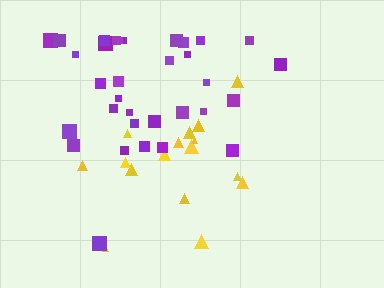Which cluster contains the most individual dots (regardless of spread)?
Purple (33).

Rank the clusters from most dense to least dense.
purple, yellow.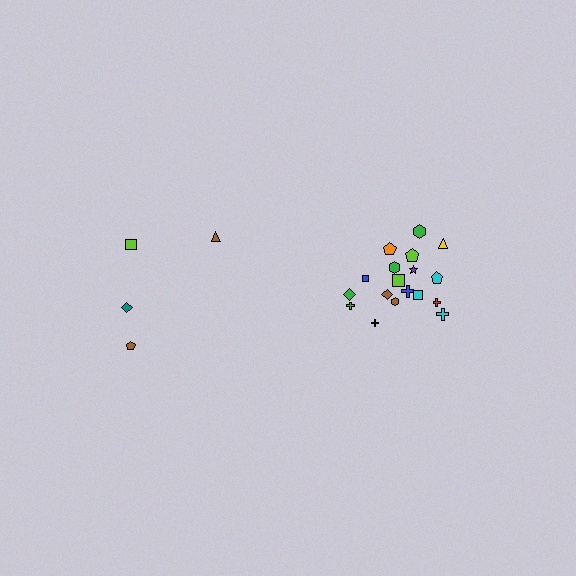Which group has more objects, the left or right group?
The right group.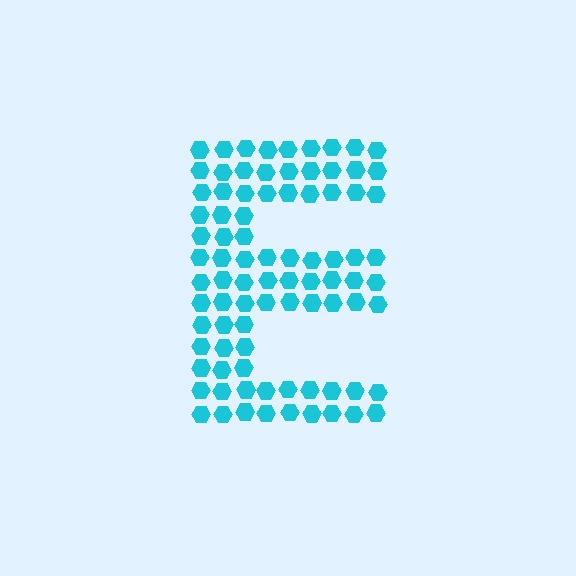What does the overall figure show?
The overall figure shows the letter E.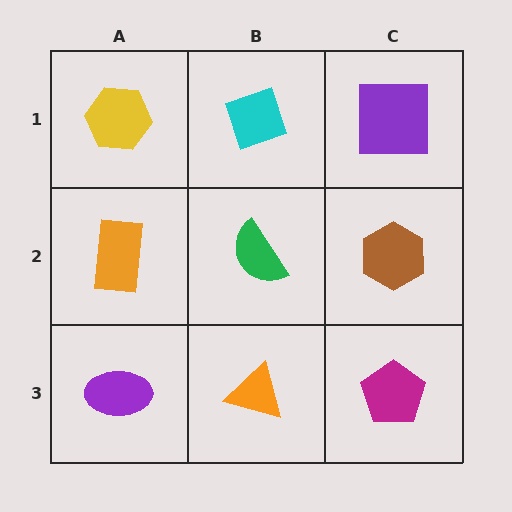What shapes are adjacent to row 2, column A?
A yellow hexagon (row 1, column A), a purple ellipse (row 3, column A), a green semicircle (row 2, column B).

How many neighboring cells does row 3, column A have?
2.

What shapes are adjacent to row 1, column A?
An orange rectangle (row 2, column A), a cyan diamond (row 1, column B).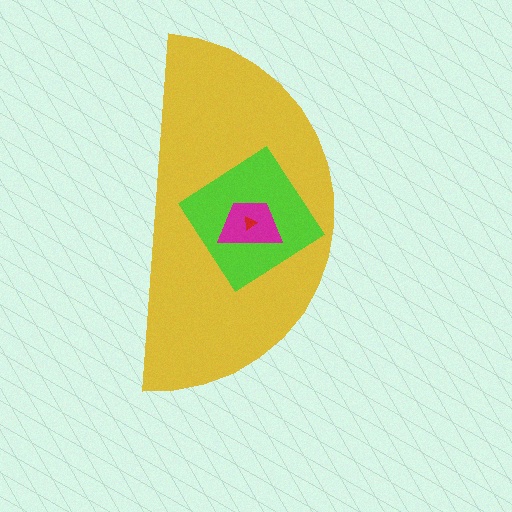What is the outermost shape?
The yellow semicircle.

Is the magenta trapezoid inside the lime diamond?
Yes.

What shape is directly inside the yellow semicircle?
The lime diamond.